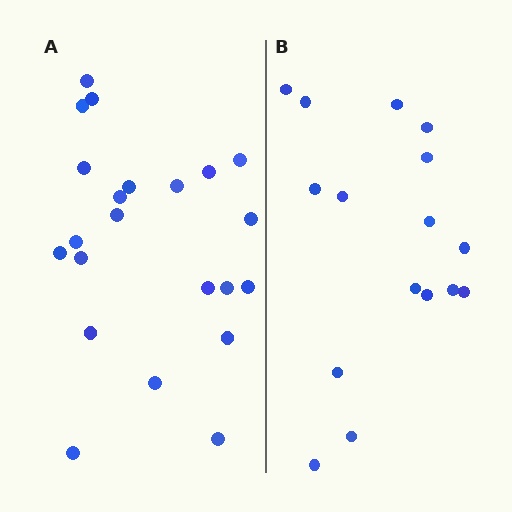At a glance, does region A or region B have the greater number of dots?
Region A (the left region) has more dots.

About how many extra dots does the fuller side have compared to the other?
Region A has about 6 more dots than region B.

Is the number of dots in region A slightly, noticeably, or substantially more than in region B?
Region A has noticeably more, but not dramatically so. The ratio is roughly 1.4 to 1.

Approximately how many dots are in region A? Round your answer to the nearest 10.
About 20 dots. (The exact count is 22, which rounds to 20.)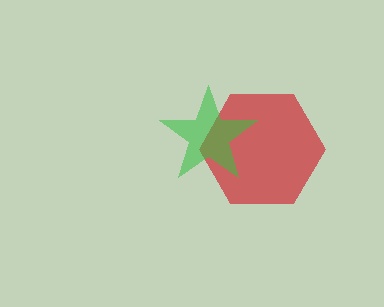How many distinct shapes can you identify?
There are 2 distinct shapes: a red hexagon, a green star.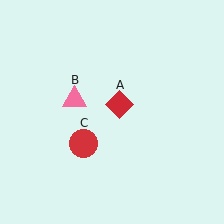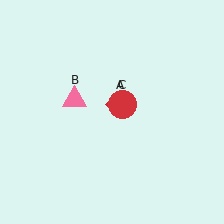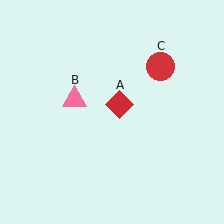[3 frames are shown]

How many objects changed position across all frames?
1 object changed position: red circle (object C).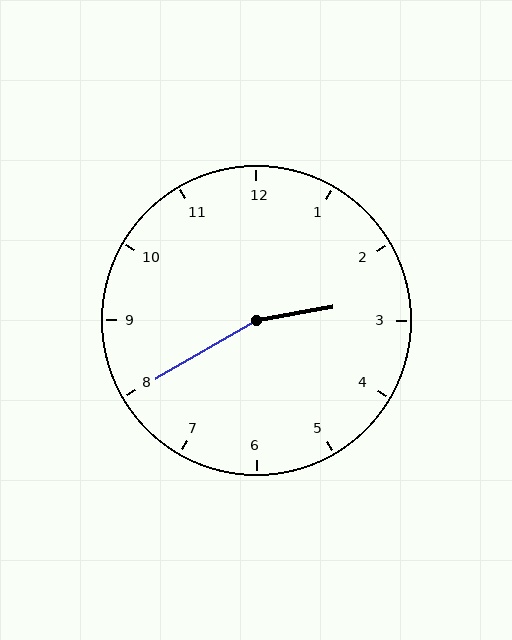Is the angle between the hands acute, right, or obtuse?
It is obtuse.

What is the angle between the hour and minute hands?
Approximately 160 degrees.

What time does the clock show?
2:40.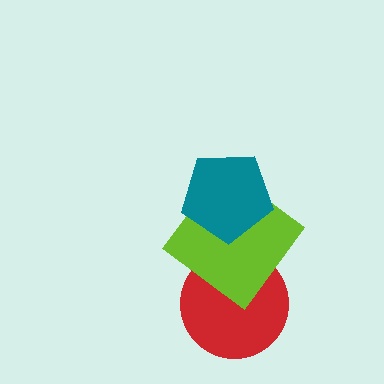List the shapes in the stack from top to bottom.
From top to bottom: the teal pentagon, the lime diamond, the red circle.